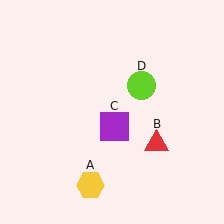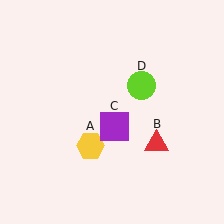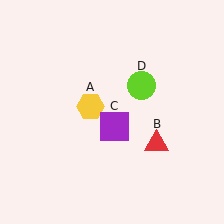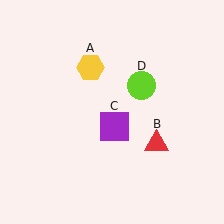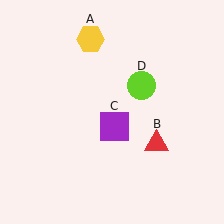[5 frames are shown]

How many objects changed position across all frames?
1 object changed position: yellow hexagon (object A).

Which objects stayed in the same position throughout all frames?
Red triangle (object B) and purple square (object C) and lime circle (object D) remained stationary.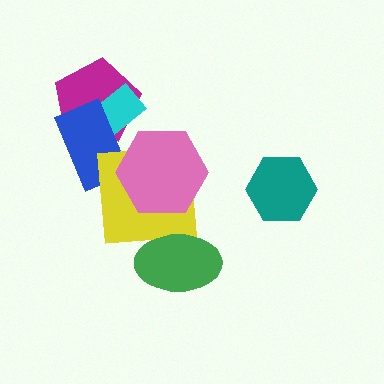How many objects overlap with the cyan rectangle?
2 objects overlap with the cyan rectangle.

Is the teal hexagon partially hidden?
No, no other shape covers it.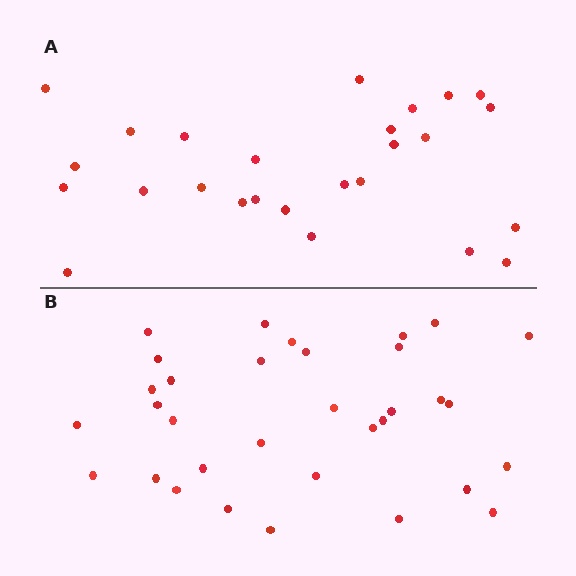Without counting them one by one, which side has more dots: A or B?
Region B (the bottom region) has more dots.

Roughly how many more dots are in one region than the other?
Region B has roughly 8 or so more dots than region A.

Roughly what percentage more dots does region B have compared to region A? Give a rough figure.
About 25% more.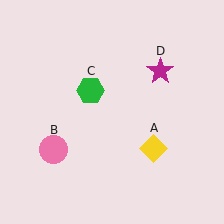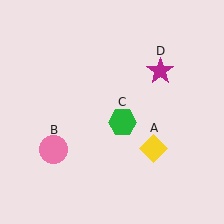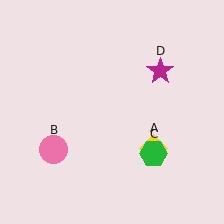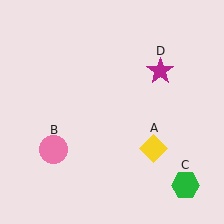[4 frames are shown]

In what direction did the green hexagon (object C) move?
The green hexagon (object C) moved down and to the right.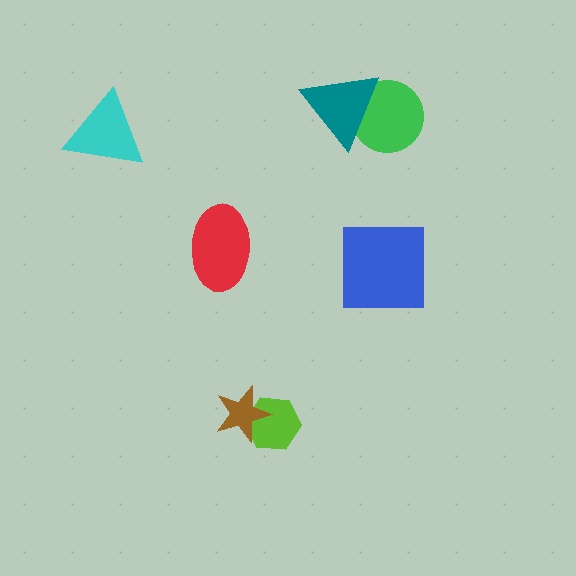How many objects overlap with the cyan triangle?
0 objects overlap with the cyan triangle.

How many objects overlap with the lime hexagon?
1 object overlaps with the lime hexagon.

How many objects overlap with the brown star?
1 object overlaps with the brown star.